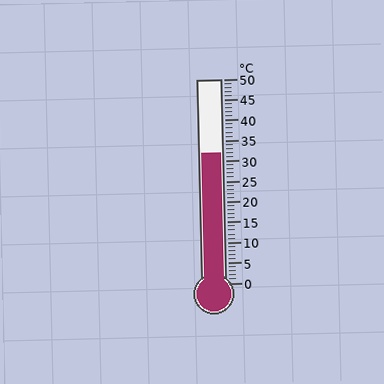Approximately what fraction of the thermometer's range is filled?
The thermometer is filled to approximately 65% of its range.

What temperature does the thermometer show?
The thermometer shows approximately 32°C.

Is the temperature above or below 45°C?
The temperature is below 45°C.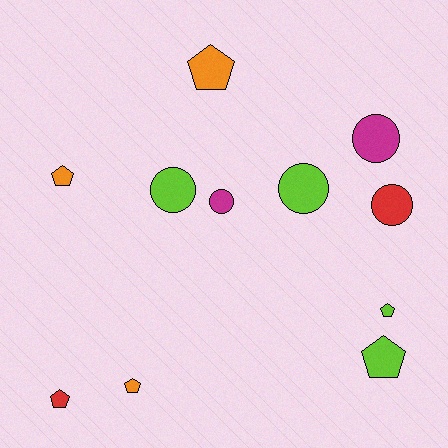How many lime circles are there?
There are 2 lime circles.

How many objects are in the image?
There are 11 objects.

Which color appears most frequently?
Lime, with 4 objects.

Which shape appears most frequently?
Pentagon, with 6 objects.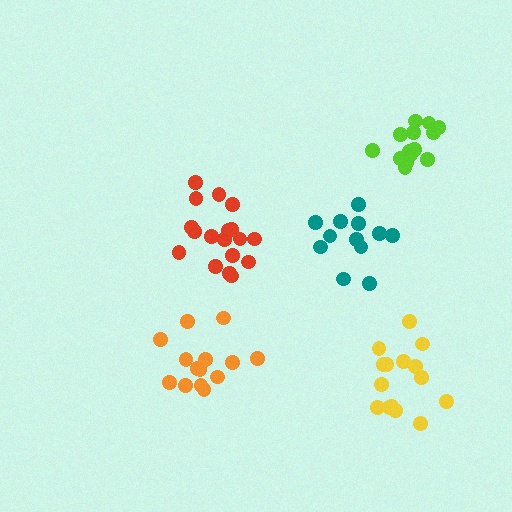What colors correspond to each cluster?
The clusters are colored: yellow, red, teal, orange, lime.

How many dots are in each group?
Group 1: 15 dots, Group 2: 18 dots, Group 3: 12 dots, Group 4: 14 dots, Group 5: 14 dots (73 total).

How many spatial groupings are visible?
There are 5 spatial groupings.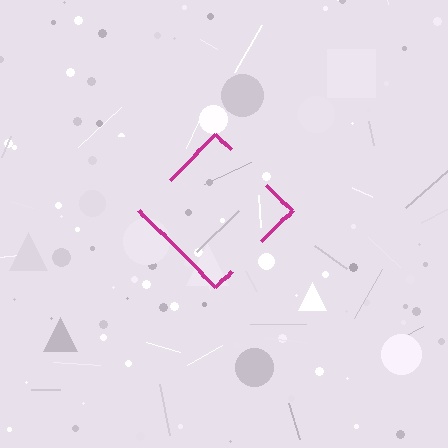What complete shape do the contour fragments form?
The contour fragments form a diamond.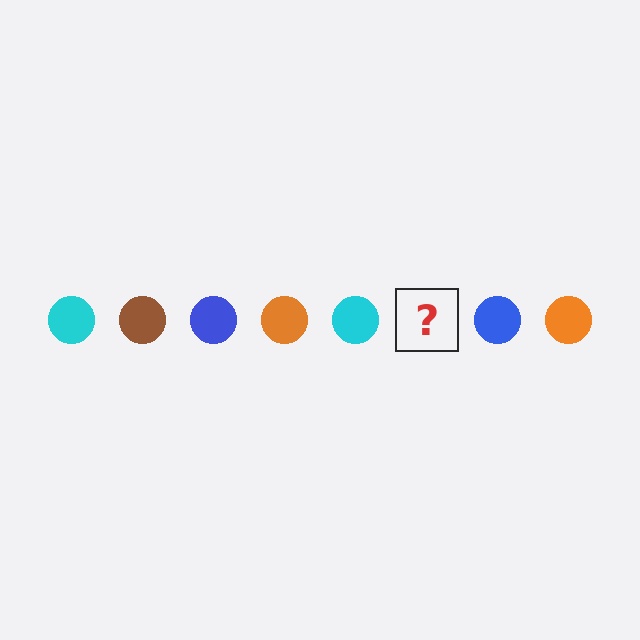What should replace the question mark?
The question mark should be replaced with a brown circle.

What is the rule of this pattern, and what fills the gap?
The rule is that the pattern cycles through cyan, brown, blue, orange circles. The gap should be filled with a brown circle.